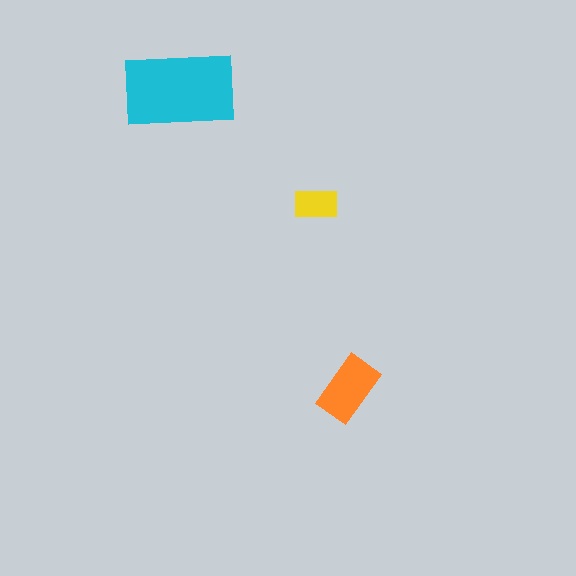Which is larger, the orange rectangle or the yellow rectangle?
The orange one.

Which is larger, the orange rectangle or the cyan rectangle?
The cyan one.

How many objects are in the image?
There are 3 objects in the image.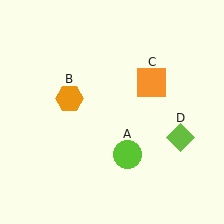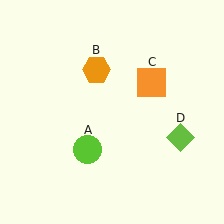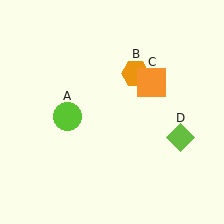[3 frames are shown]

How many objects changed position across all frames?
2 objects changed position: lime circle (object A), orange hexagon (object B).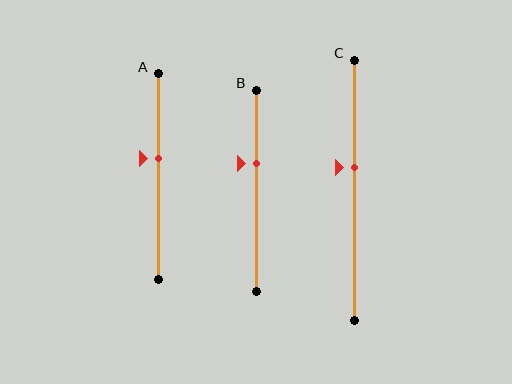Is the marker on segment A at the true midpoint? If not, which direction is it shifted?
No, the marker on segment A is shifted upward by about 9% of the segment length.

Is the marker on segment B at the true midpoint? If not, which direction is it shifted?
No, the marker on segment B is shifted upward by about 14% of the segment length.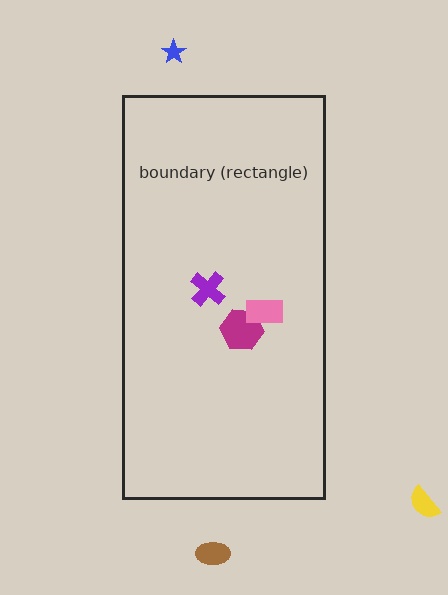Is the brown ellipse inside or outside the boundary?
Outside.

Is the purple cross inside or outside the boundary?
Inside.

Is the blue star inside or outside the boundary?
Outside.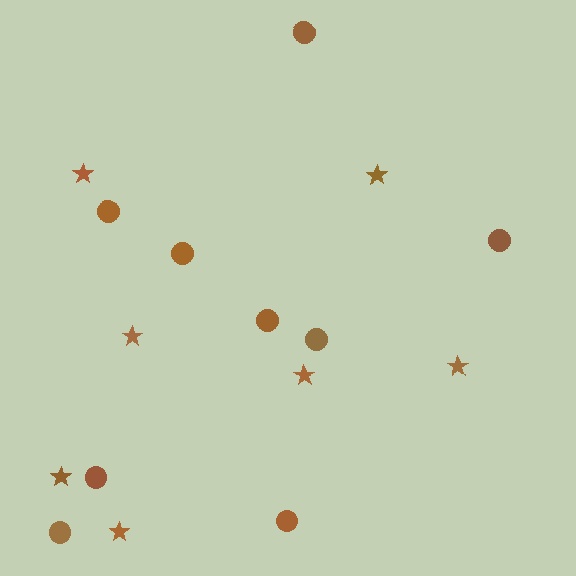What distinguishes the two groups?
There are 2 groups: one group of circles (9) and one group of stars (7).